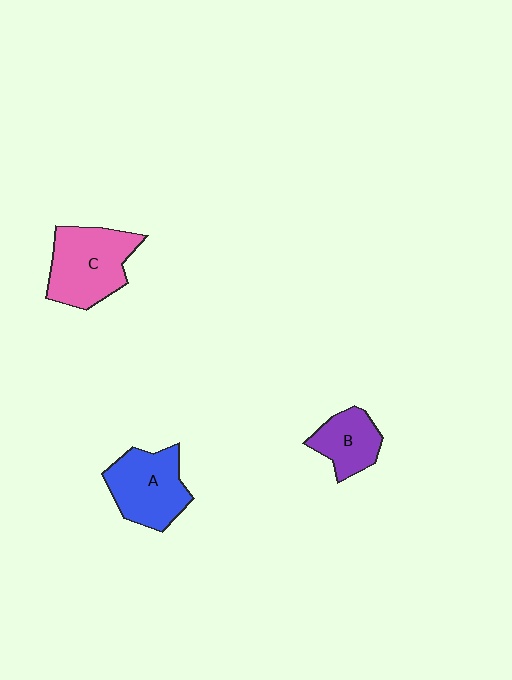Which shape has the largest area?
Shape C (pink).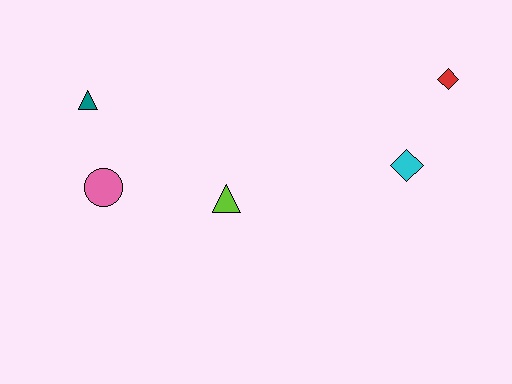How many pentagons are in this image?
There are no pentagons.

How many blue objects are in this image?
There are no blue objects.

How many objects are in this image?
There are 5 objects.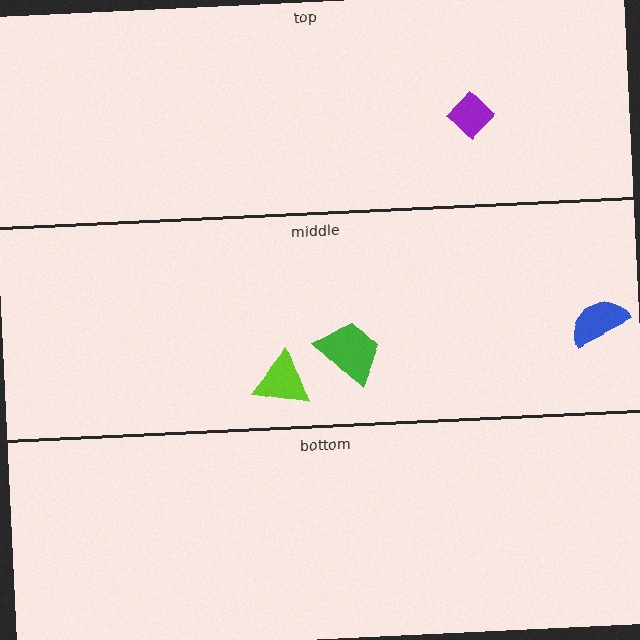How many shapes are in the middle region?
3.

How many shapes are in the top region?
1.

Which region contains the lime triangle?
The middle region.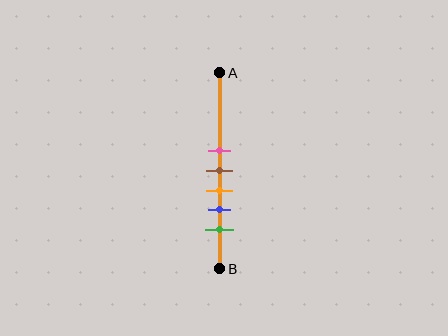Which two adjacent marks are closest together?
The pink and brown marks are the closest adjacent pair.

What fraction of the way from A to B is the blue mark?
The blue mark is approximately 70% (0.7) of the way from A to B.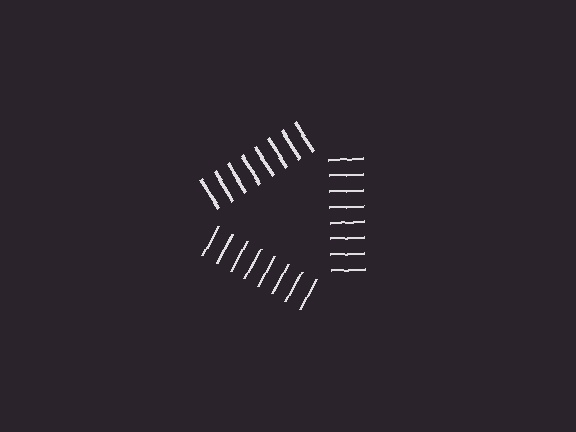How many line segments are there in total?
24 — 8 along each of the 3 edges.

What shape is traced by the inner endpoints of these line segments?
An illusory triangle — the line segments terminate on its edges but no continuous stroke is drawn.